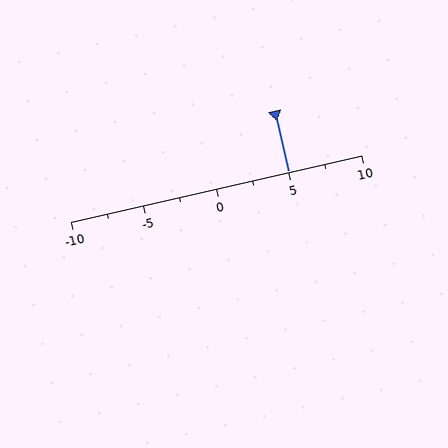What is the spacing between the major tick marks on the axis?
The major ticks are spaced 5 apart.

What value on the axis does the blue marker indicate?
The marker indicates approximately 5.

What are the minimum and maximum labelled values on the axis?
The axis runs from -10 to 10.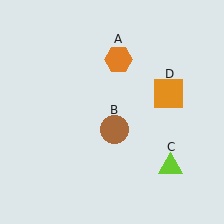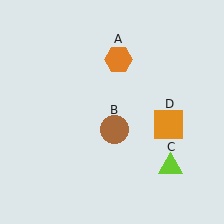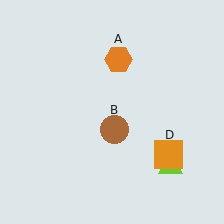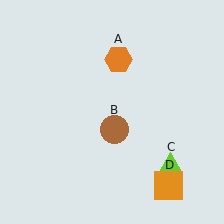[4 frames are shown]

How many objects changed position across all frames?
1 object changed position: orange square (object D).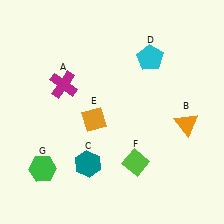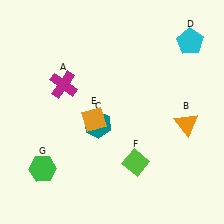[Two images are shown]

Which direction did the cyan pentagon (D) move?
The cyan pentagon (D) moved right.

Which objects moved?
The objects that moved are: the teal hexagon (C), the cyan pentagon (D).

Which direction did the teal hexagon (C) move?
The teal hexagon (C) moved up.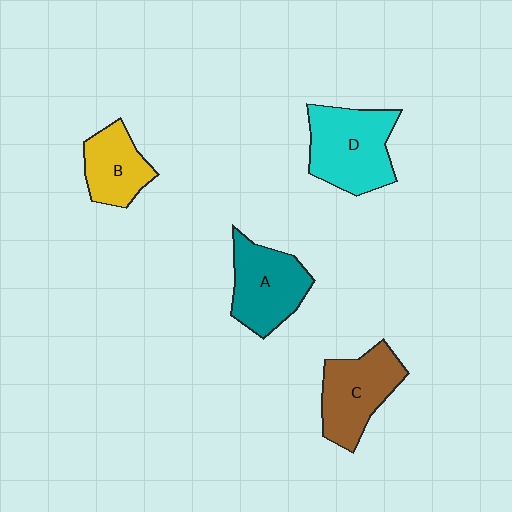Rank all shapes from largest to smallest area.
From largest to smallest: D (cyan), A (teal), C (brown), B (yellow).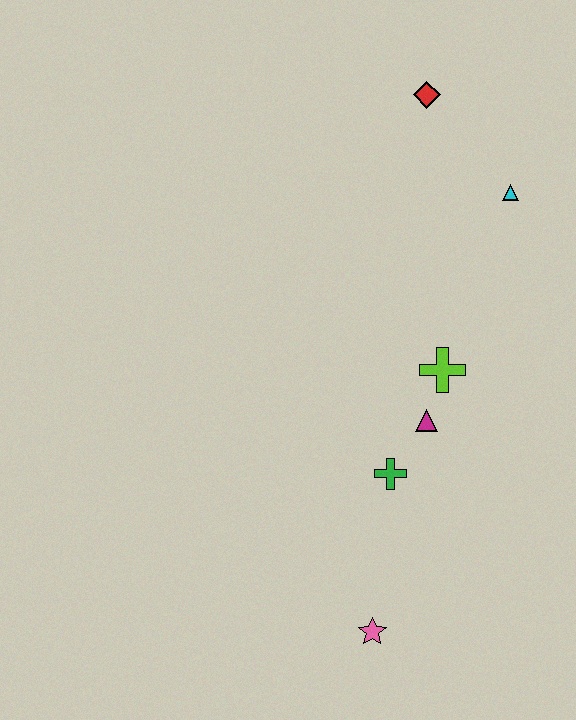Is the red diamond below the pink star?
No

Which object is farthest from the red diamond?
The pink star is farthest from the red diamond.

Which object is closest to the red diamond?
The cyan triangle is closest to the red diamond.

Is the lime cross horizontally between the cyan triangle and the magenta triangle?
Yes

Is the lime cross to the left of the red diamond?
No